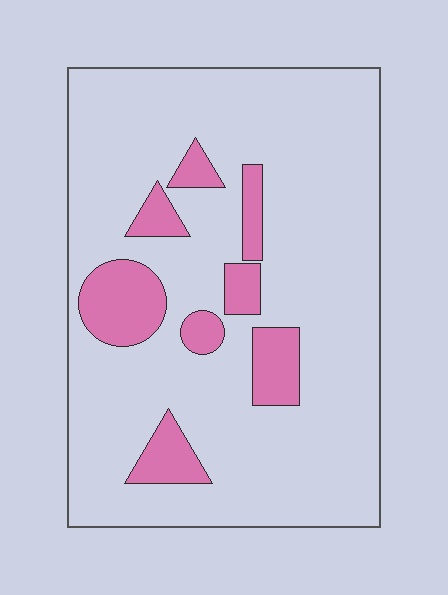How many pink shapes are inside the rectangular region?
8.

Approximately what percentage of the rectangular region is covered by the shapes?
Approximately 15%.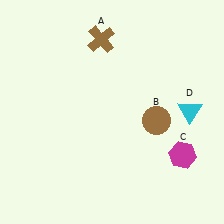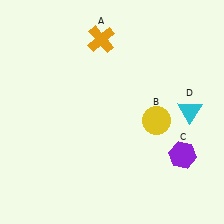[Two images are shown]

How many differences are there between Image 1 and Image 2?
There are 3 differences between the two images.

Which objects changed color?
A changed from brown to orange. B changed from brown to yellow. C changed from magenta to purple.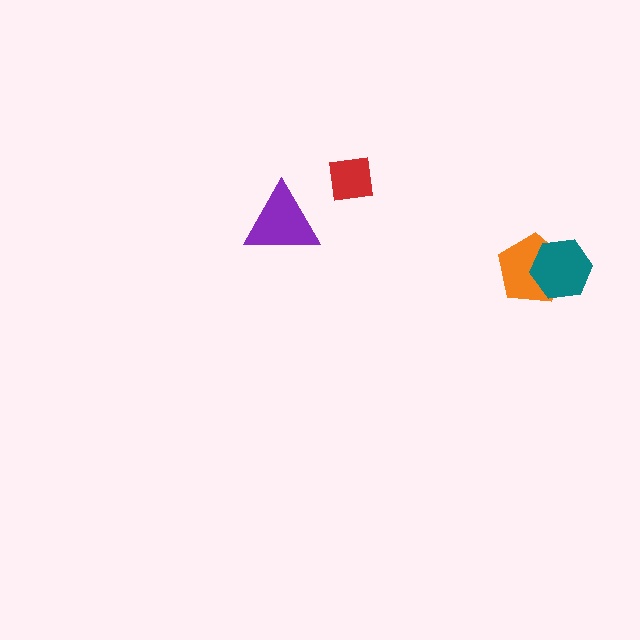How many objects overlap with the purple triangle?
0 objects overlap with the purple triangle.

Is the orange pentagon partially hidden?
Yes, it is partially covered by another shape.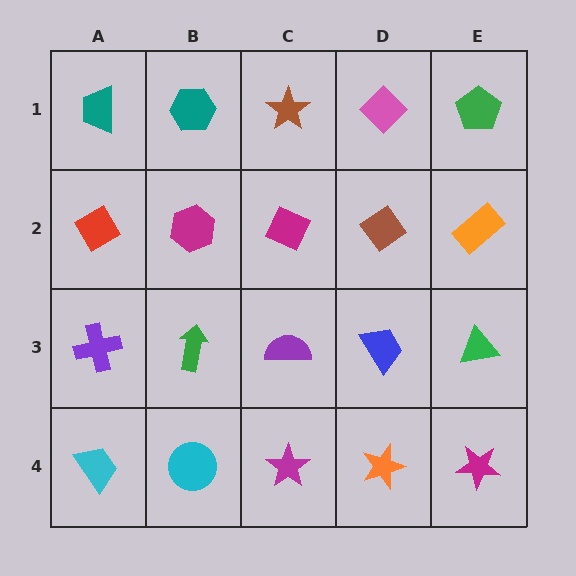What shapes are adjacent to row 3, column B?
A magenta hexagon (row 2, column B), a cyan circle (row 4, column B), a purple cross (row 3, column A), a purple semicircle (row 3, column C).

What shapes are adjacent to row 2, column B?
A teal hexagon (row 1, column B), a green arrow (row 3, column B), a red diamond (row 2, column A), a magenta diamond (row 2, column C).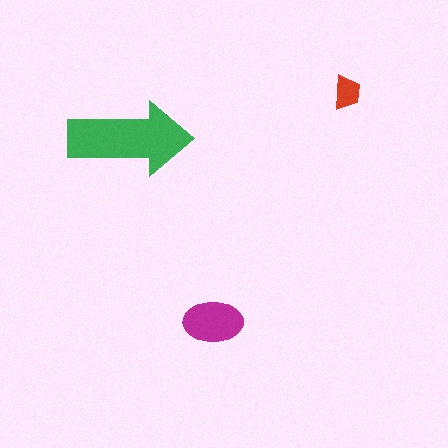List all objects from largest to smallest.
The green arrow, the magenta ellipse, the red trapezoid.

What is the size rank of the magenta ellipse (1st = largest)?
2nd.